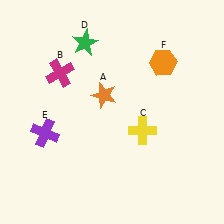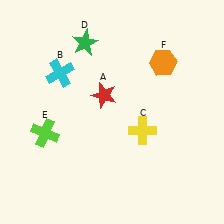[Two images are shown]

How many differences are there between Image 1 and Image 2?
There are 3 differences between the two images.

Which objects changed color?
A changed from orange to red. B changed from magenta to cyan. E changed from purple to lime.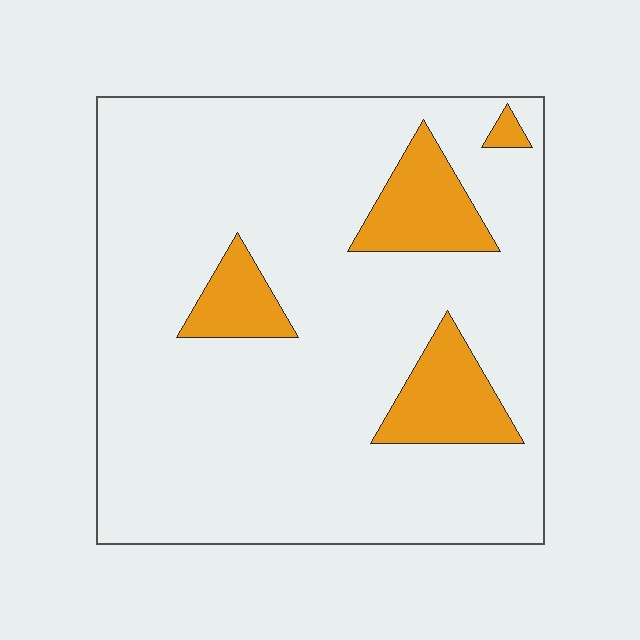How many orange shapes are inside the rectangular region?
4.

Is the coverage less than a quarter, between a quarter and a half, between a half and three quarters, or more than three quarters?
Less than a quarter.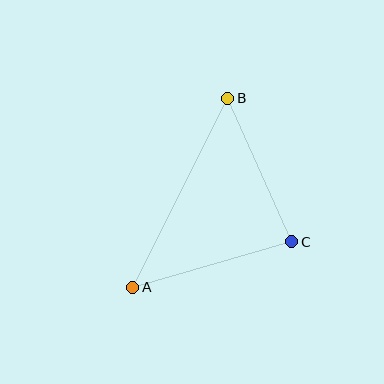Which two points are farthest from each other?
Points A and B are farthest from each other.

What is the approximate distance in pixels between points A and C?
The distance between A and C is approximately 165 pixels.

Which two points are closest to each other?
Points B and C are closest to each other.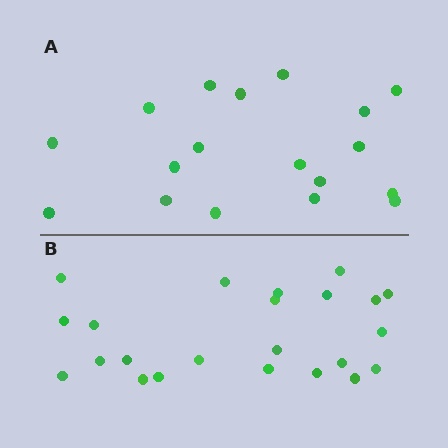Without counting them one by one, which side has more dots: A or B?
Region B (the bottom region) has more dots.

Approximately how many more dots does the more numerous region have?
Region B has about 5 more dots than region A.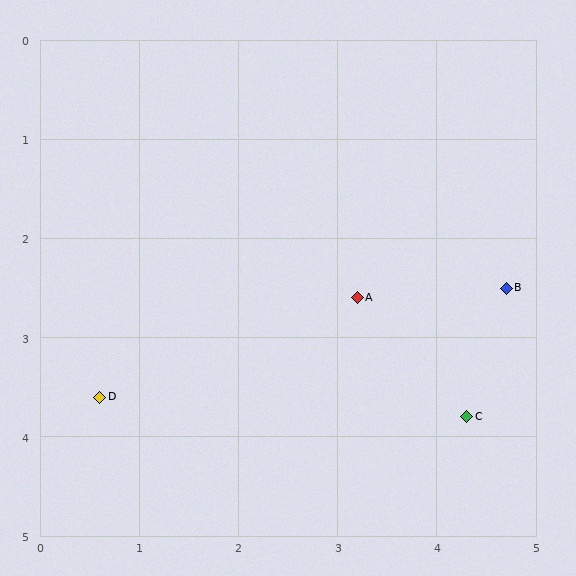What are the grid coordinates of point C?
Point C is at approximately (4.3, 3.8).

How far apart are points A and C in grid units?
Points A and C are about 1.6 grid units apart.